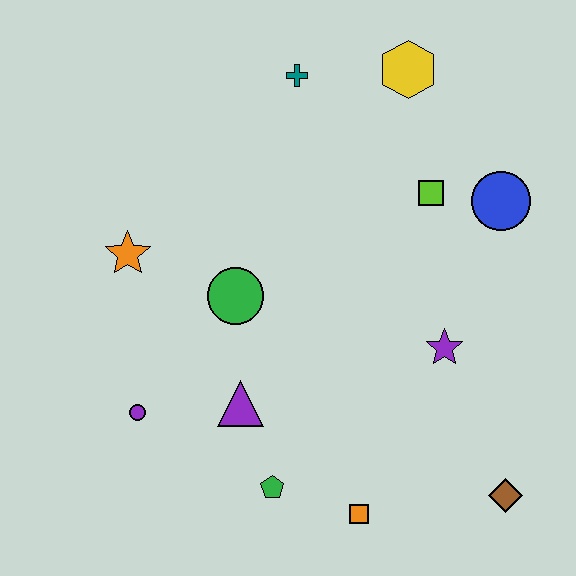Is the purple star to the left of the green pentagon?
No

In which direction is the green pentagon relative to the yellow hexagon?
The green pentagon is below the yellow hexagon.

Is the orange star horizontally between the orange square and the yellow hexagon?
No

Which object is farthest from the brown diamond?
The teal cross is farthest from the brown diamond.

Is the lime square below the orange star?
No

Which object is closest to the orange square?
The green pentagon is closest to the orange square.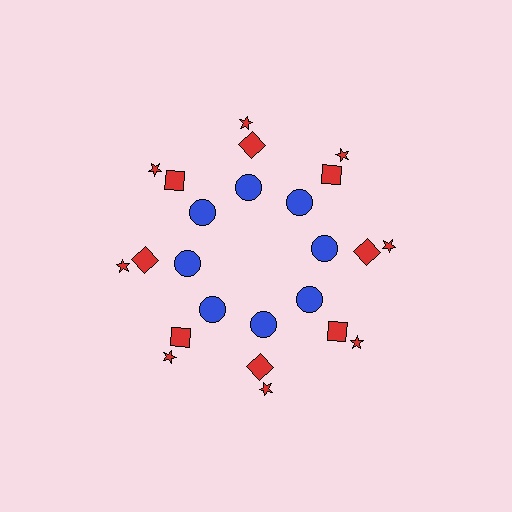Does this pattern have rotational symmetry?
Yes, this pattern has 8-fold rotational symmetry. It looks the same after rotating 45 degrees around the center.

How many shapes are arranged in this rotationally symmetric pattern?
There are 24 shapes, arranged in 8 groups of 3.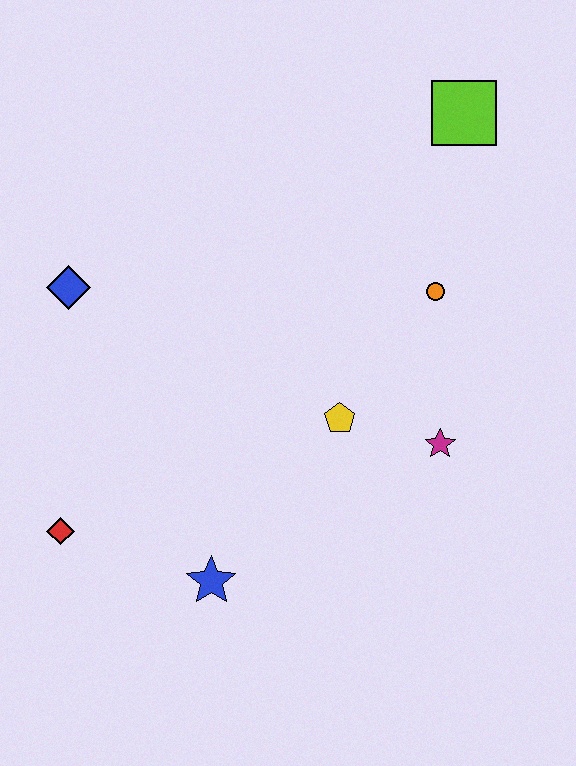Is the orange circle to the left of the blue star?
No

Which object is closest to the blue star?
The red diamond is closest to the blue star.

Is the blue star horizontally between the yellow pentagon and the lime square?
No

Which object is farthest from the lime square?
The red diamond is farthest from the lime square.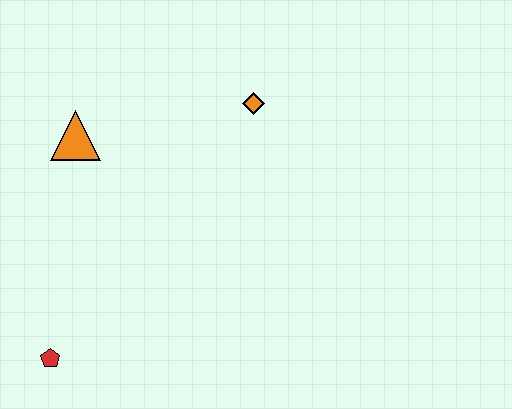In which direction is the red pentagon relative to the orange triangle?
The red pentagon is below the orange triangle.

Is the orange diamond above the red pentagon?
Yes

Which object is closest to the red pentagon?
The orange triangle is closest to the red pentagon.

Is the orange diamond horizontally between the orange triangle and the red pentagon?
No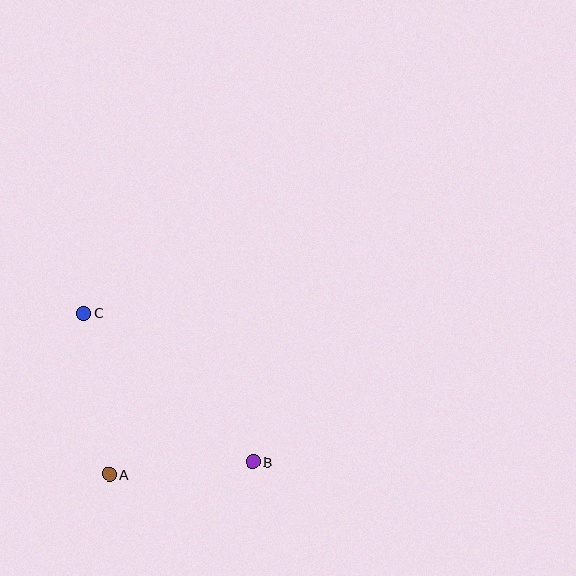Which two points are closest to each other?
Points A and B are closest to each other.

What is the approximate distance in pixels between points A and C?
The distance between A and C is approximately 163 pixels.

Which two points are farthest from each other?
Points B and C are farthest from each other.